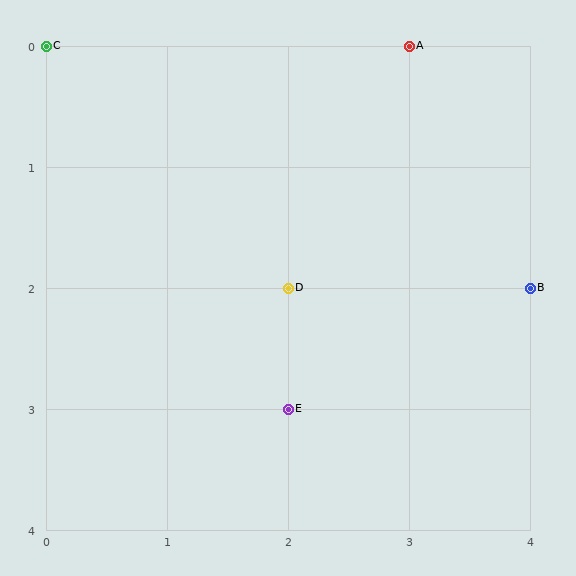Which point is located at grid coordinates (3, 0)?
Point A is at (3, 0).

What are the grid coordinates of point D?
Point D is at grid coordinates (2, 2).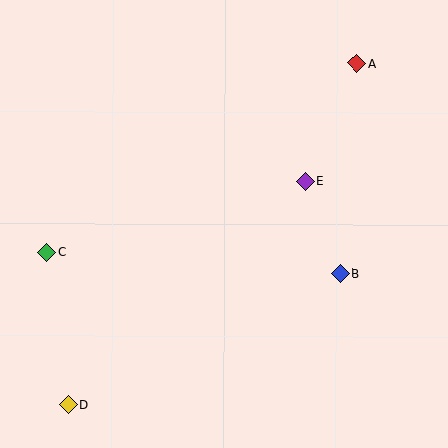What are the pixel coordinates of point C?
Point C is at (46, 253).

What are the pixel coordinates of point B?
Point B is at (340, 273).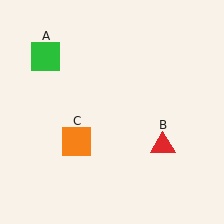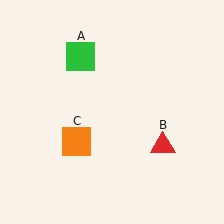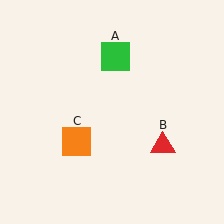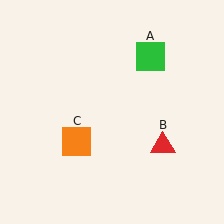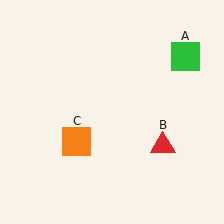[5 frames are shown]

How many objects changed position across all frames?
1 object changed position: green square (object A).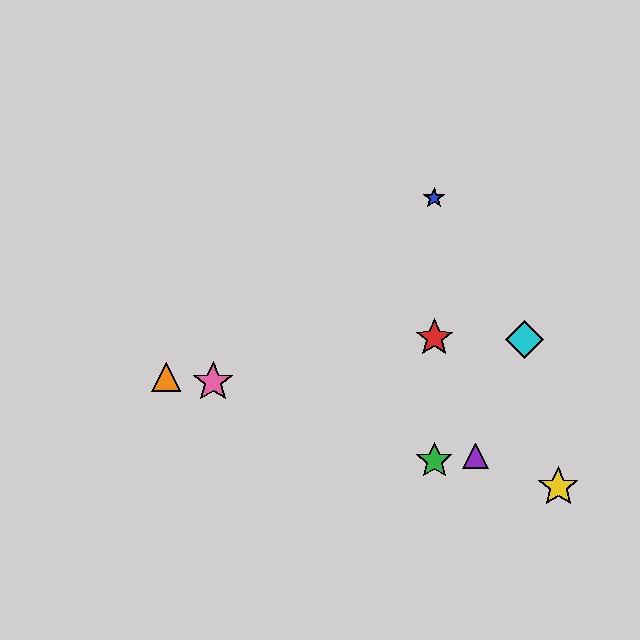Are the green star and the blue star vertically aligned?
Yes, both are at x≈434.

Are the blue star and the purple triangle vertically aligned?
No, the blue star is at x≈434 and the purple triangle is at x≈475.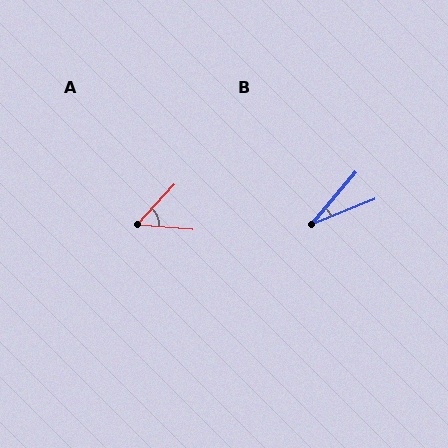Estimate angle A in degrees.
Approximately 51 degrees.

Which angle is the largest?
A, at approximately 51 degrees.